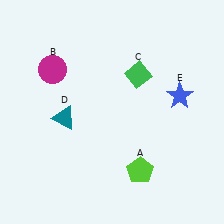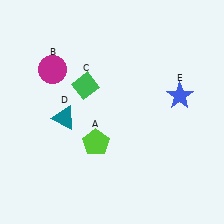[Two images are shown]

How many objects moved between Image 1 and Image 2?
2 objects moved between the two images.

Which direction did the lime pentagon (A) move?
The lime pentagon (A) moved left.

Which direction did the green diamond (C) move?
The green diamond (C) moved left.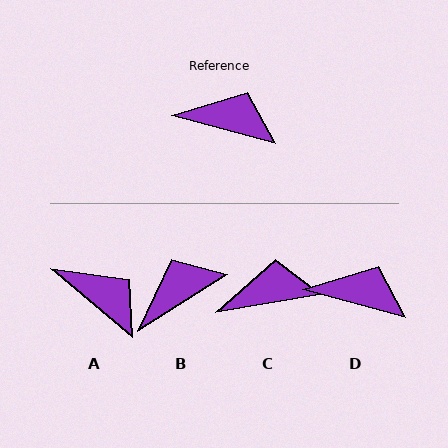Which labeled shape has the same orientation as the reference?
D.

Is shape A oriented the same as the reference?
No, it is off by about 25 degrees.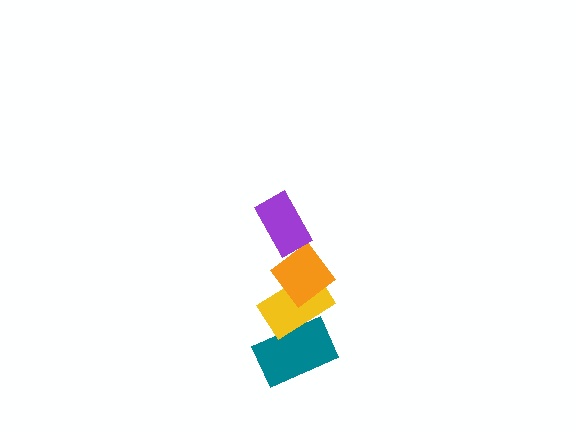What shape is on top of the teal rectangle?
The yellow rectangle is on top of the teal rectangle.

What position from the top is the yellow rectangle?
The yellow rectangle is 3rd from the top.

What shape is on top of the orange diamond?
The purple rectangle is on top of the orange diamond.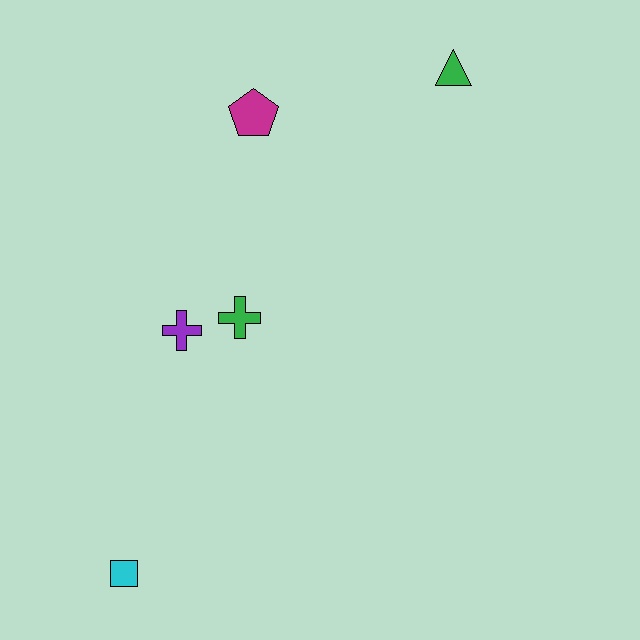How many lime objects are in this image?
There are no lime objects.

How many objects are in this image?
There are 5 objects.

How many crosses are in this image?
There are 2 crosses.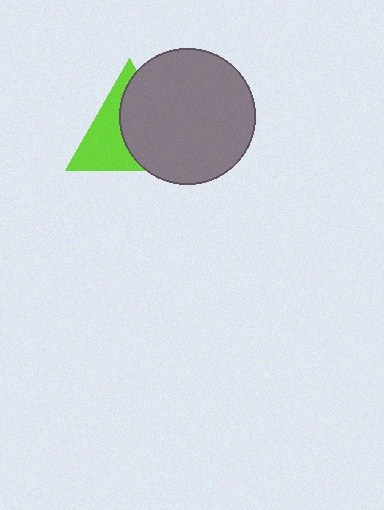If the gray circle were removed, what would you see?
You would see the complete lime triangle.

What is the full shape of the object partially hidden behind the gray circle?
The partially hidden object is a lime triangle.